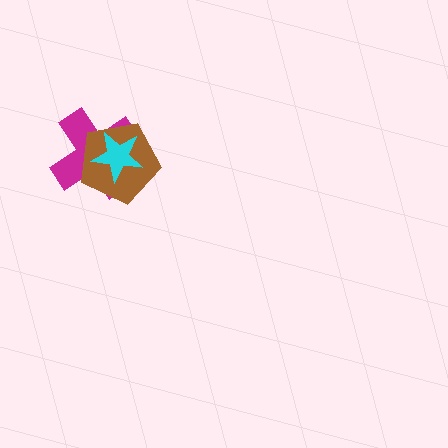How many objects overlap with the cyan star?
2 objects overlap with the cyan star.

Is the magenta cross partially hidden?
Yes, it is partially covered by another shape.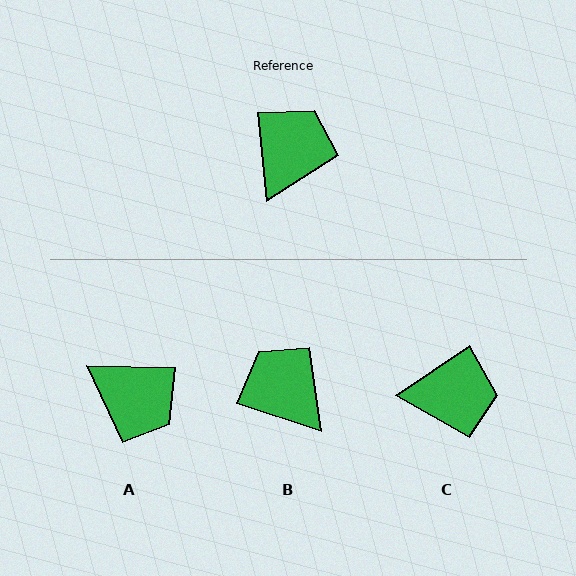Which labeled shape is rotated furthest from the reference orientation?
A, about 97 degrees away.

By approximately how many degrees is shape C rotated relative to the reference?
Approximately 62 degrees clockwise.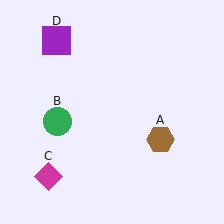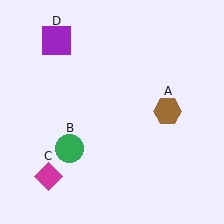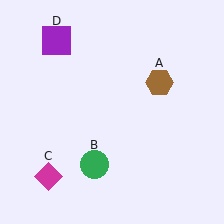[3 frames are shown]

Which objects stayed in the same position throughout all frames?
Magenta diamond (object C) and purple square (object D) remained stationary.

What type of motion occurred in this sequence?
The brown hexagon (object A), green circle (object B) rotated counterclockwise around the center of the scene.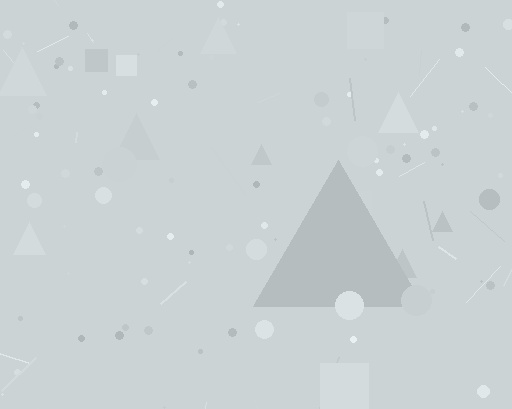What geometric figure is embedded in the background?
A triangle is embedded in the background.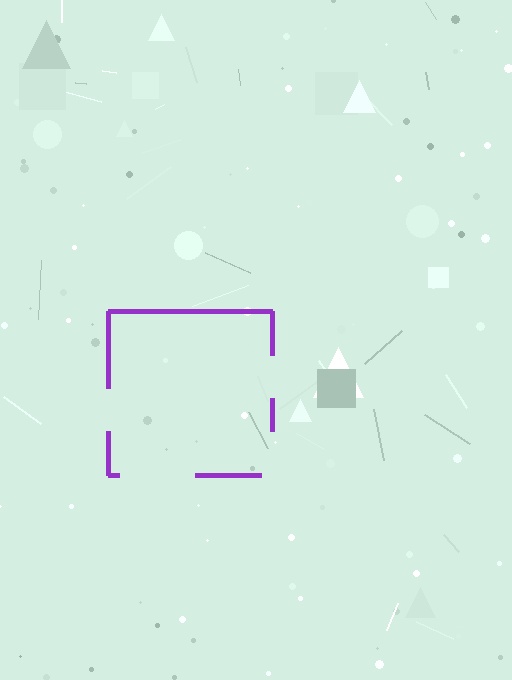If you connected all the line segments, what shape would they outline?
They would outline a square.